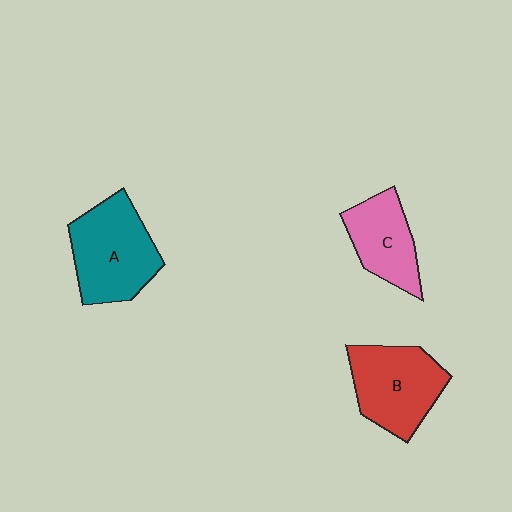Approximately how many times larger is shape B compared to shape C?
Approximately 1.3 times.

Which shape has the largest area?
Shape A (teal).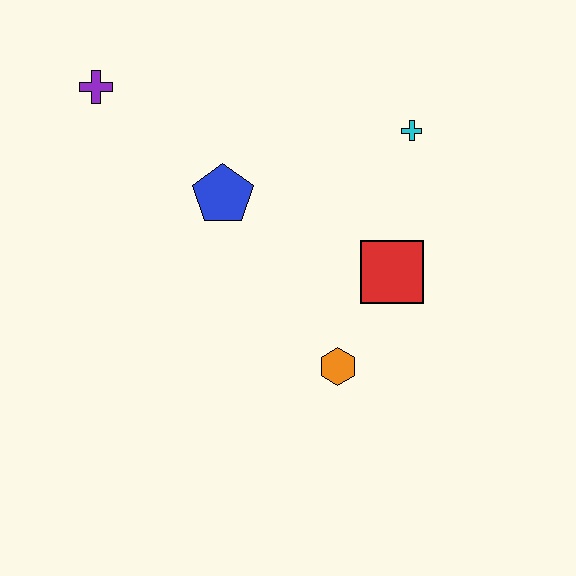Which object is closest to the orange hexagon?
The red square is closest to the orange hexagon.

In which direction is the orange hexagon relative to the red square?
The orange hexagon is below the red square.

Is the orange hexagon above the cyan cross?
No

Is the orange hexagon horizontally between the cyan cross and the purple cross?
Yes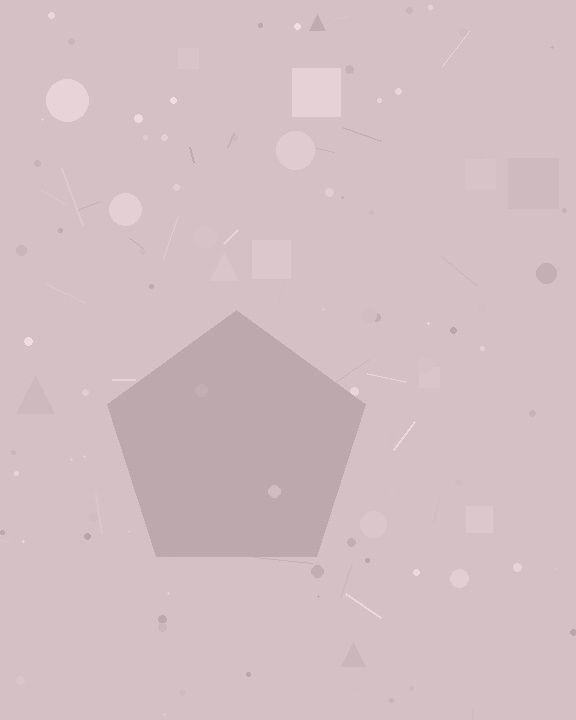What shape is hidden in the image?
A pentagon is hidden in the image.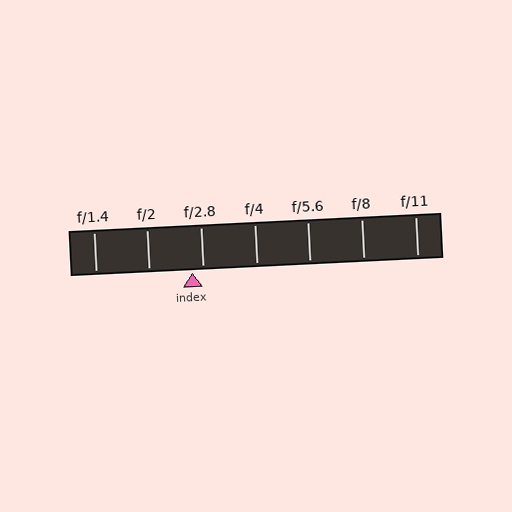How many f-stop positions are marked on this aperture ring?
There are 7 f-stop positions marked.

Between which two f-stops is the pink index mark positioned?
The index mark is between f/2 and f/2.8.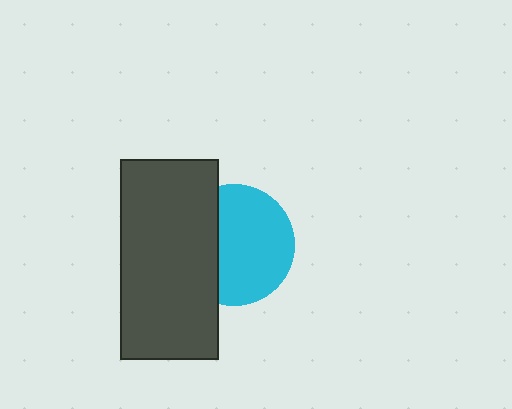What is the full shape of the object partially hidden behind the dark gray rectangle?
The partially hidden object is a cyan circle.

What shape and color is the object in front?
The object in front is a dark gray rectangle.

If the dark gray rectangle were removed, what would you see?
You would see the complete cyan circle.